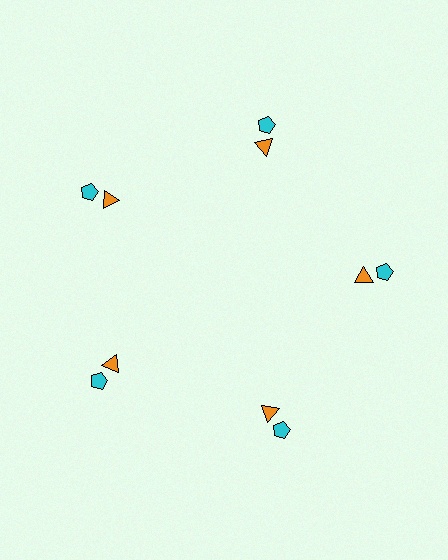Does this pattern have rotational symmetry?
Yes, this pattern has 5-fold rotational symmetry. It looks the same after rotating 72 degrees around the center.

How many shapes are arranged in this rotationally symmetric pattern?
There are 10 shapes, arranged in 5 groups of 2.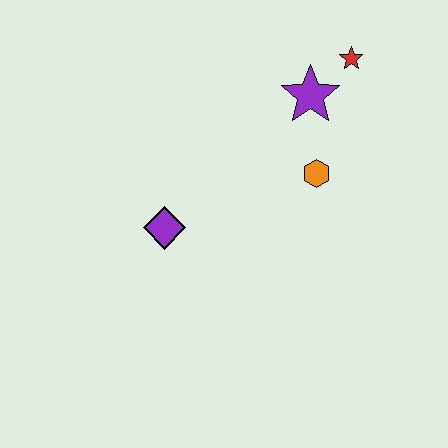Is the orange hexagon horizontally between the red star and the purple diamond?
Yes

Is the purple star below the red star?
Yes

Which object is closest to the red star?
The purple star is closest to the red star.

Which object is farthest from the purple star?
The purple diamond is farthest from the purple star.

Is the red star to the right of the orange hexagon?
Yes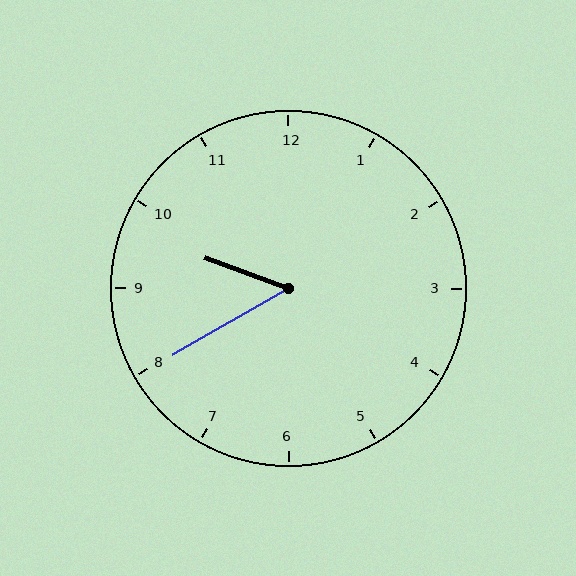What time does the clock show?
9:40.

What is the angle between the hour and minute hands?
Approximately 50 degrees.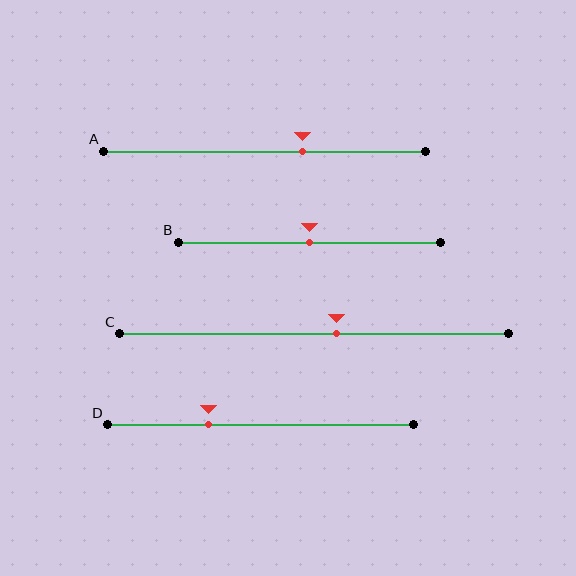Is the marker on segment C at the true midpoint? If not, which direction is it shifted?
No, the marker on segment C is shifted to the right by about 6% of the segment length.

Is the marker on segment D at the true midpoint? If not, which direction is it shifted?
No, the marker on segment D is shifted to the left by about 17% of the segment length.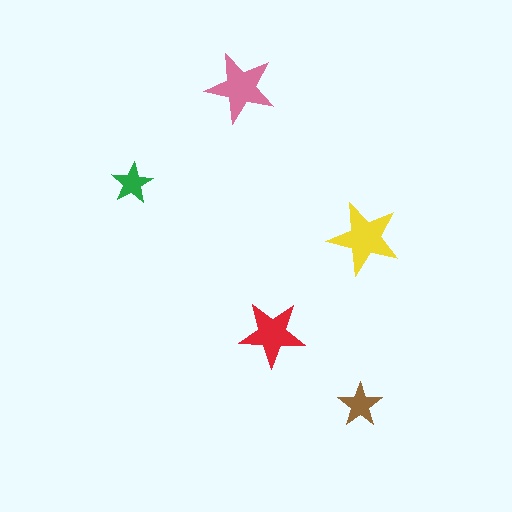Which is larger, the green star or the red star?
The red one.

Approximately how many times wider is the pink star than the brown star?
About 1.5 times wider.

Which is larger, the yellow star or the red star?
The yellow one.